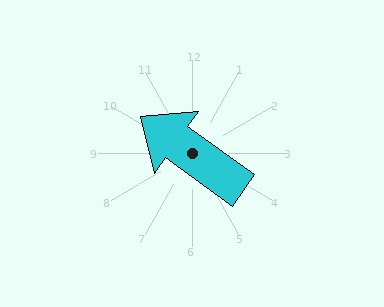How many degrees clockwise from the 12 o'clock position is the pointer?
Approximately 306 degrees.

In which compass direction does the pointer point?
Northwest.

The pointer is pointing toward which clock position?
Roughly 10 o'clock.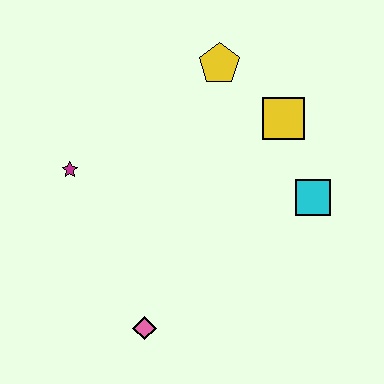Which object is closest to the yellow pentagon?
The yellow square is closest to the yellow pentagon.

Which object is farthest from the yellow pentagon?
The pink diamond is farthest from the yellow pentagon.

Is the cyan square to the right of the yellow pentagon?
Yes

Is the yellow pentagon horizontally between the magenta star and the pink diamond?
No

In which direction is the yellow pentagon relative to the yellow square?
The yellow pentagon is to the left of the yellow square.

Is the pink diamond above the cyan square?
No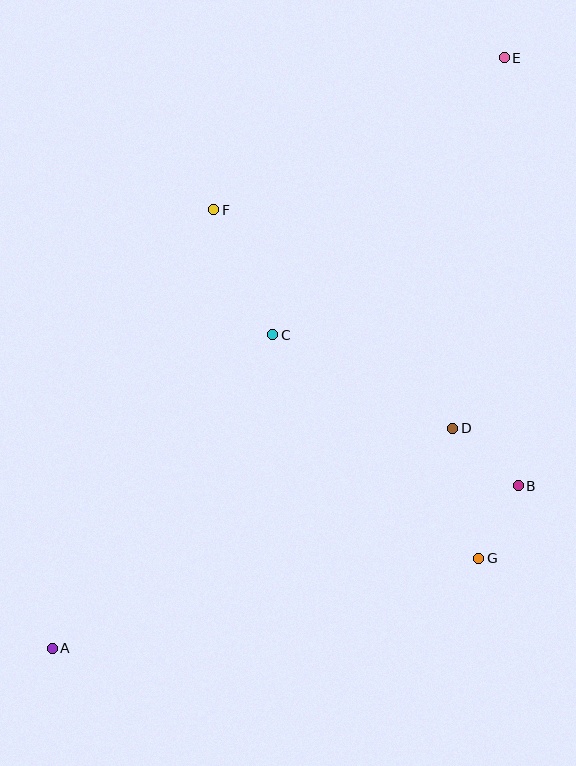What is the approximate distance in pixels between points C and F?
The distance between C and F is approximately 138 pixels.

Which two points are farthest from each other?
Points A and E are farthest from each other.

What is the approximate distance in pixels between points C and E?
The distance between C and E is approximately 361 pixels.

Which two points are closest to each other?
Points B and G are closest to each other.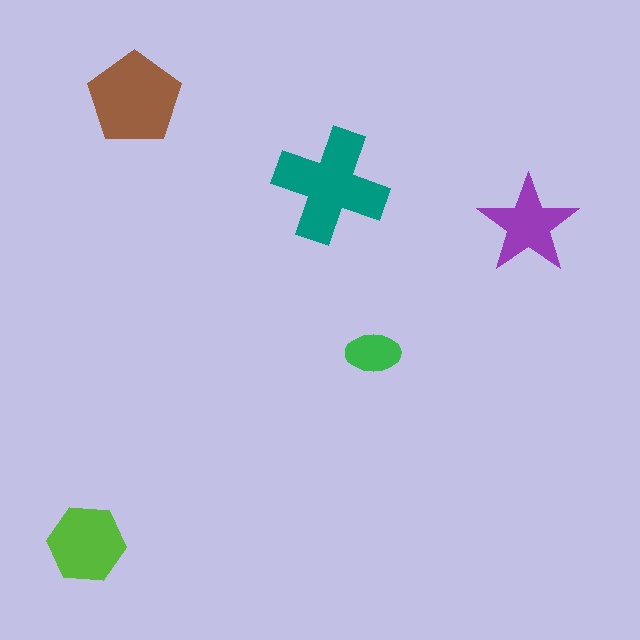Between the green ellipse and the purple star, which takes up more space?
The purple star.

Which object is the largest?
The teal cross.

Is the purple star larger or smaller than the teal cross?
Smaller.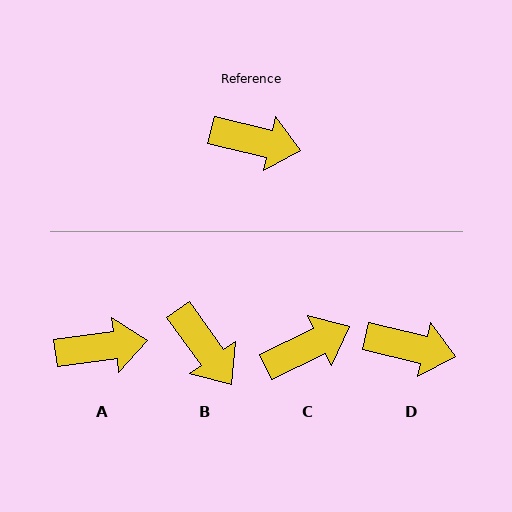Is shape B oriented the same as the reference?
No, it is off by about 42 degrees.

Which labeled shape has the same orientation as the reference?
D.